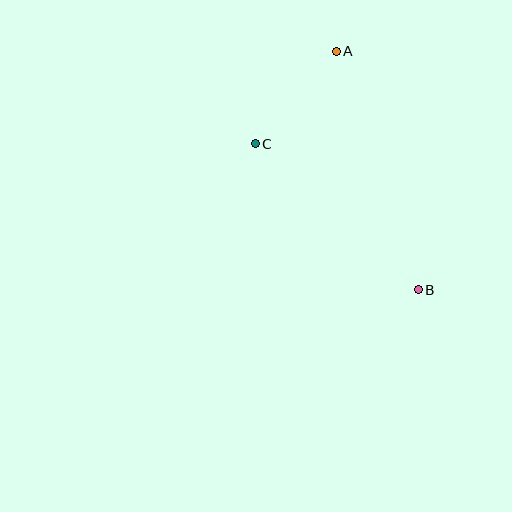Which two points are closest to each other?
Points A and C are closest to each other.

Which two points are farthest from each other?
Points A and B are farthest from each other.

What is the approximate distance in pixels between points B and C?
The distance between B and C is approximately 219 pixels.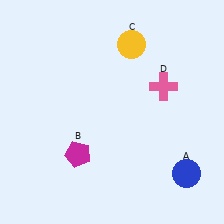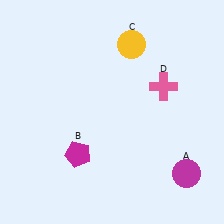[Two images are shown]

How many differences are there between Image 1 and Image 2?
There is 1 difference between the two images.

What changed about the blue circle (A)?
In Image 1, A is blue. In Image 2, it changed to magenta.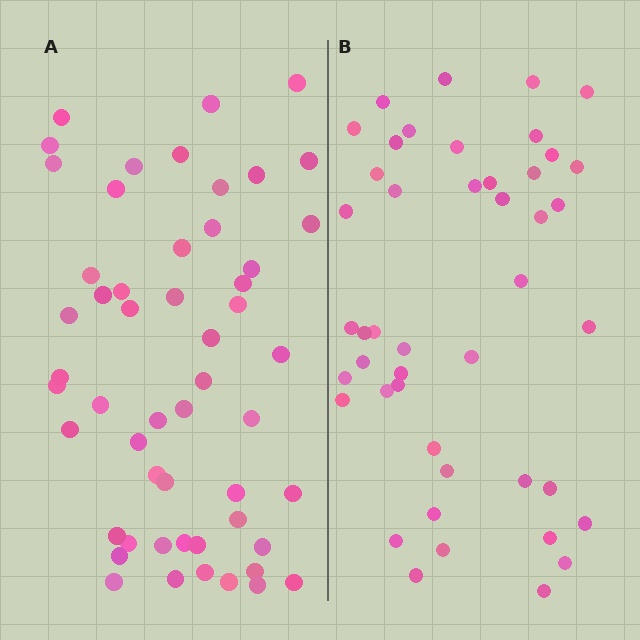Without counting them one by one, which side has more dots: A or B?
Region A (the left region) has more dots.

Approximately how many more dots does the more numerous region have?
Region A has roughly 8 or so more dots than region B.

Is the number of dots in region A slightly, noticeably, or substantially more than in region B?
Region A has only slightly more — the two regions are fairly close. The ratio is roughly 1.2 to 1.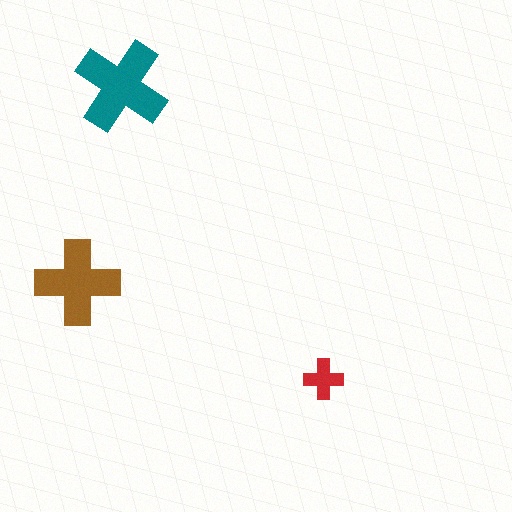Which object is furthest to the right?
The red cross is rightmost.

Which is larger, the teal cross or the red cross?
The teal one.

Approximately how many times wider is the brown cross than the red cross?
About 2 times wider.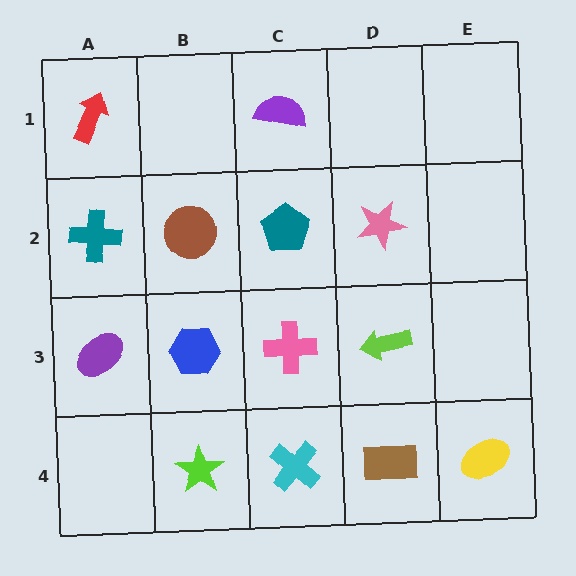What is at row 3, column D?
A lime arrow.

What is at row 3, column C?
A pink cross.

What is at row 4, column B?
A lime star.